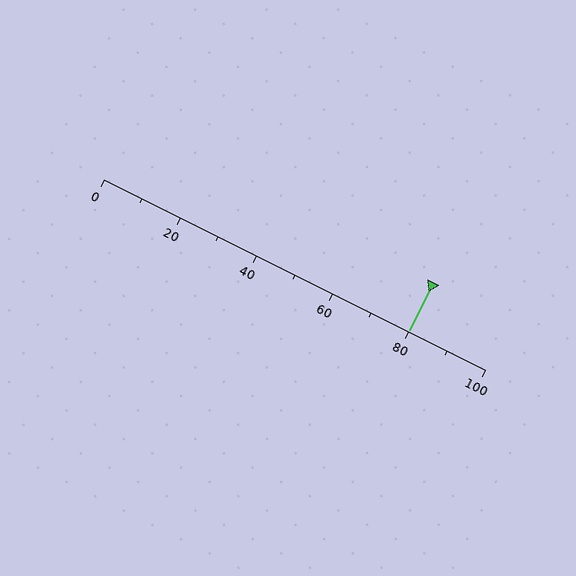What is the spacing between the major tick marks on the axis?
The major ticks are spaced 20 apart.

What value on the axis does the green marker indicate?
The marker indicates approximately 80.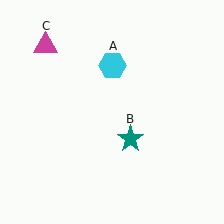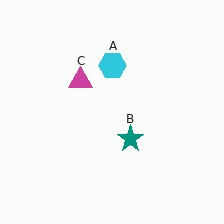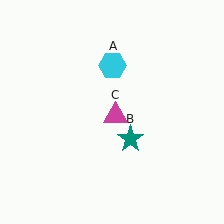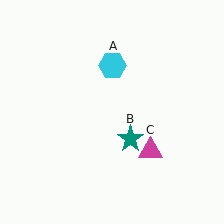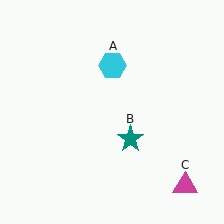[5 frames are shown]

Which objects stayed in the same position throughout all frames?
Cyan hexagon (object A) and teal star (object B) remained stationary.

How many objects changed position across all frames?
1 object changed position: magenta triangle (object C).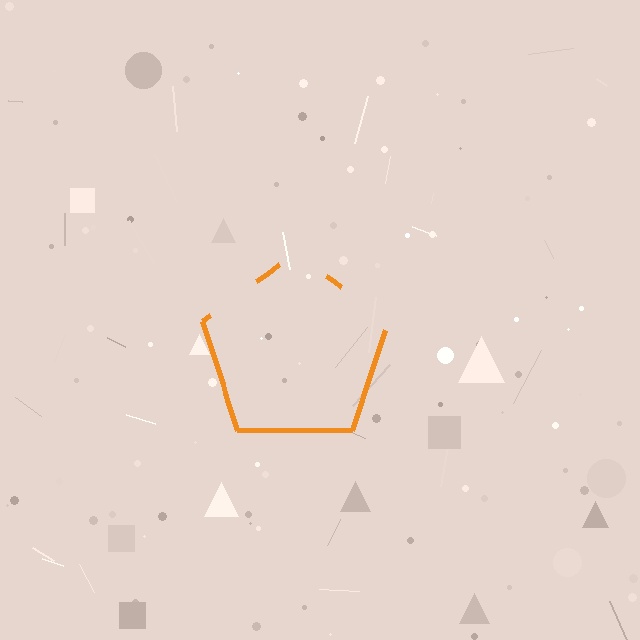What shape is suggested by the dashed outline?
The dashed outline suggests a pentagon.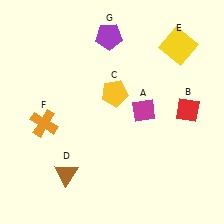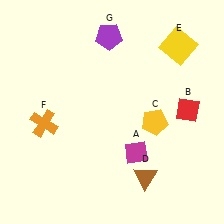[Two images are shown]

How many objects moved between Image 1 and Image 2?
3 objects moved between the two images.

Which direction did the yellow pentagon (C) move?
The yellow pentagon (C) moved right.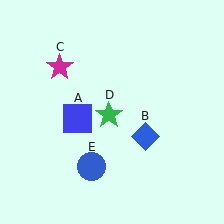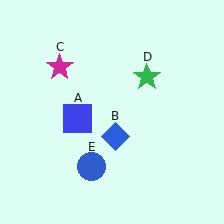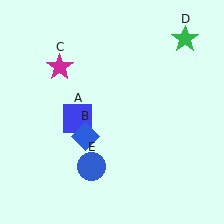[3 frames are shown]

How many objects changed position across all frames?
2 objects changed position: blue diamond (object B), green star (object D).